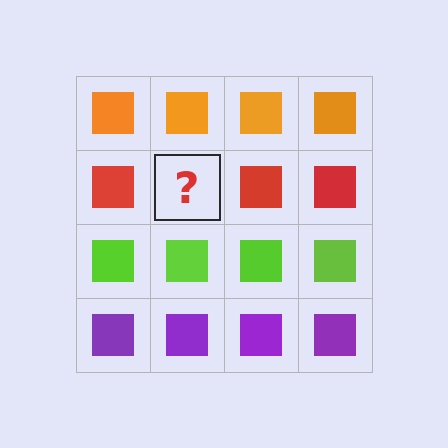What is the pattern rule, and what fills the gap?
The rule is that each row has a consistent color. The gap should be filled with a red square.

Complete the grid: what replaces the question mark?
The question mark should be replaced with a red square.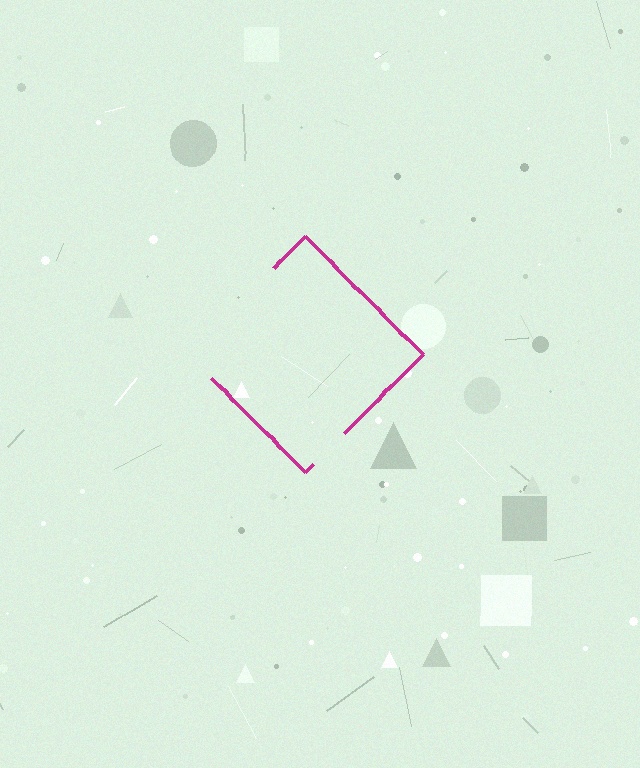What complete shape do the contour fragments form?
The contour fragments form a diamond.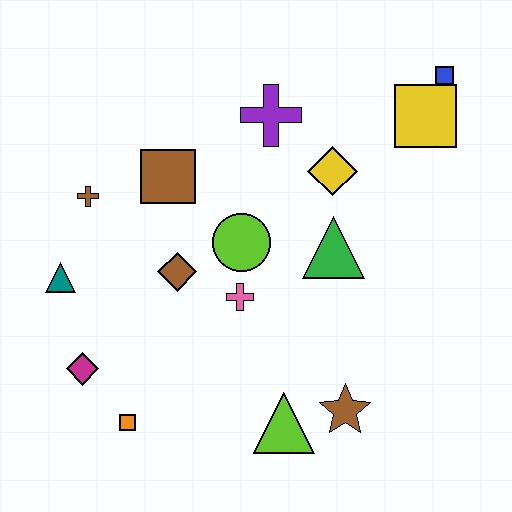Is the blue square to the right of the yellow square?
Yes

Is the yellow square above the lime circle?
Yes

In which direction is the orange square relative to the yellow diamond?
The orange square is below the yellow diamond.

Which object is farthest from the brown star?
The blue square is farthest from the brown star.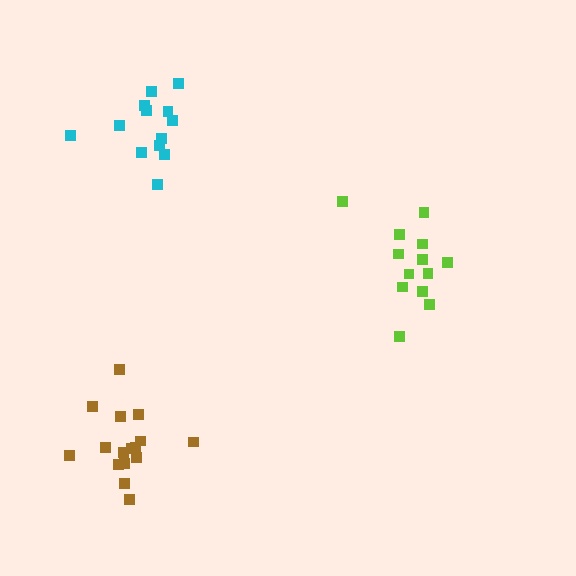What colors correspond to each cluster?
The clusters are colored: lime, cyan, brown.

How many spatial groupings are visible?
There are 3 spatial groupings.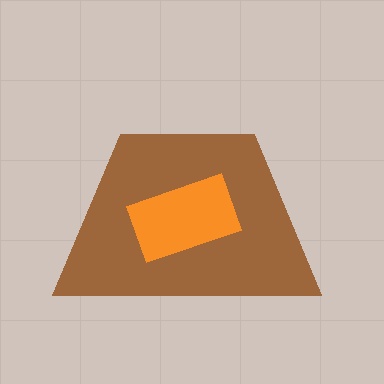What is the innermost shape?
The orange rectangle.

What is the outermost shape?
The brown trapezoid.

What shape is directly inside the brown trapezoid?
The orange rectangle.